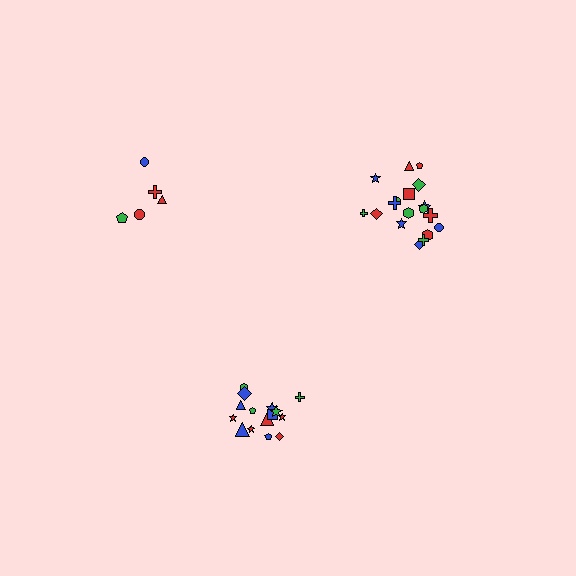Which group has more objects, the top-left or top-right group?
The top-right group.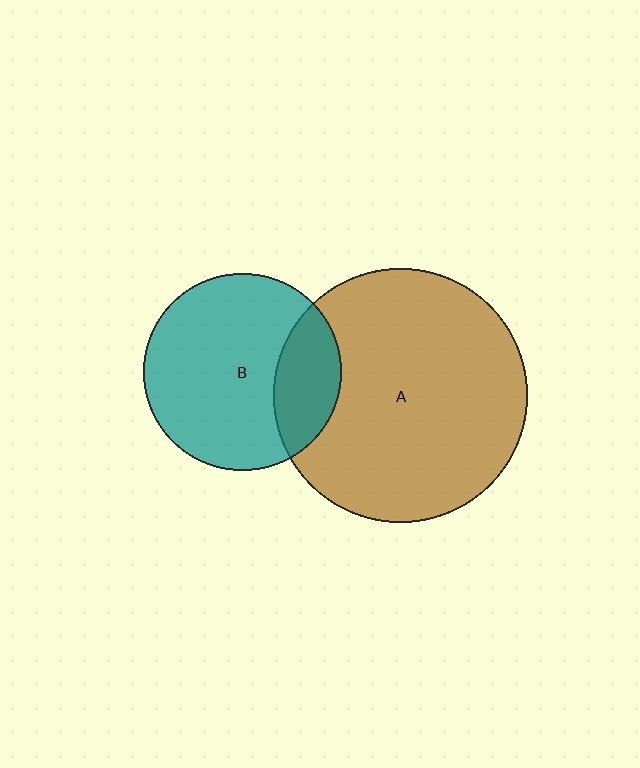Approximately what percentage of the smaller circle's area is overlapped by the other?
Approximately 25%.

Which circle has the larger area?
Circle A (brown).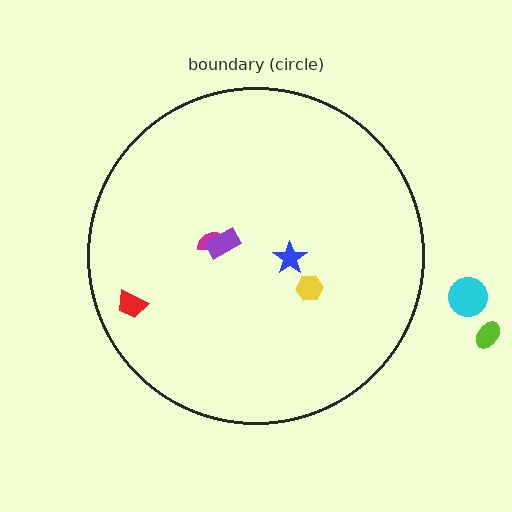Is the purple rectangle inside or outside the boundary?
Inside.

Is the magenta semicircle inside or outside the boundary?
Inside.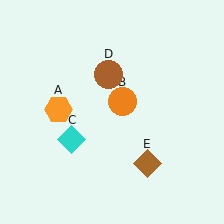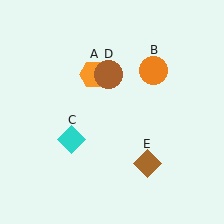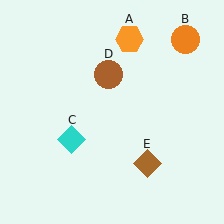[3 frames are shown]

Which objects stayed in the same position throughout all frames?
Cyan diamond (object C) and brown circle (object D) and brown diamond (object E) remained stationary.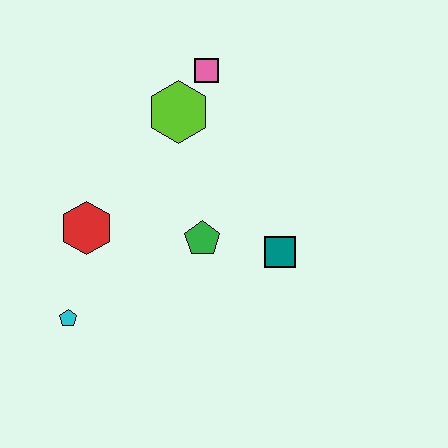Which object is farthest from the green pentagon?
The pink square is farthest from the green pentagon.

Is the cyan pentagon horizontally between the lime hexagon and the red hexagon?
No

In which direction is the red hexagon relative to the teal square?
The red hexagon is to the left of the teal square.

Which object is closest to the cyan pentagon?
The red hexagon is closest to the cyan pentagon.